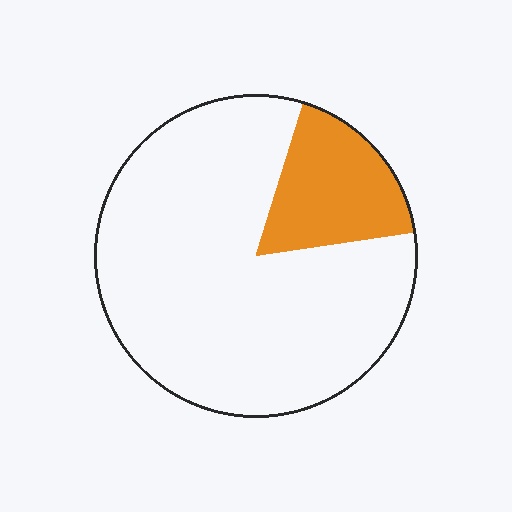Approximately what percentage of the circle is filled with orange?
Approximately 20%.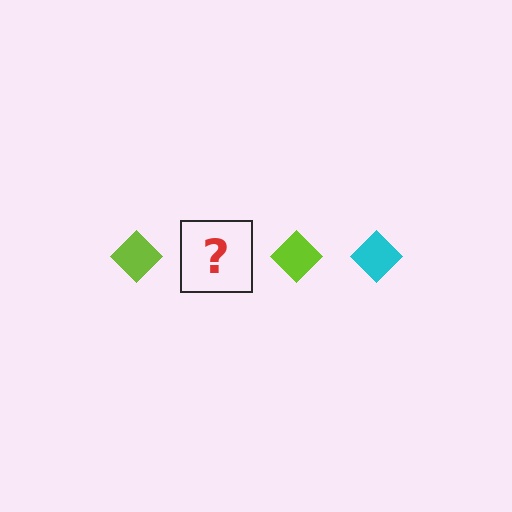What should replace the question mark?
The question mark should be replaced with a cyan diamond.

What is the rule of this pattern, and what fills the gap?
The rule is that the pattern cycles through lime, cyan diamonds. The gap should be filled with a cyan diamond.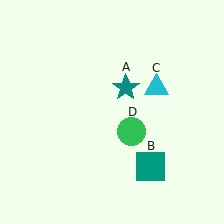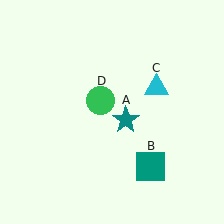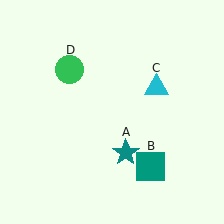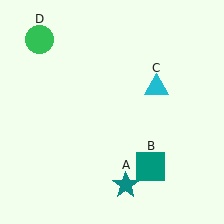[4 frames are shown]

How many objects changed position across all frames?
2 objects changed position: teal star (object A), green circle (object D).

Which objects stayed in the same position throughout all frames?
Teal square (object B) and cyan triangle (object C) remained stationary.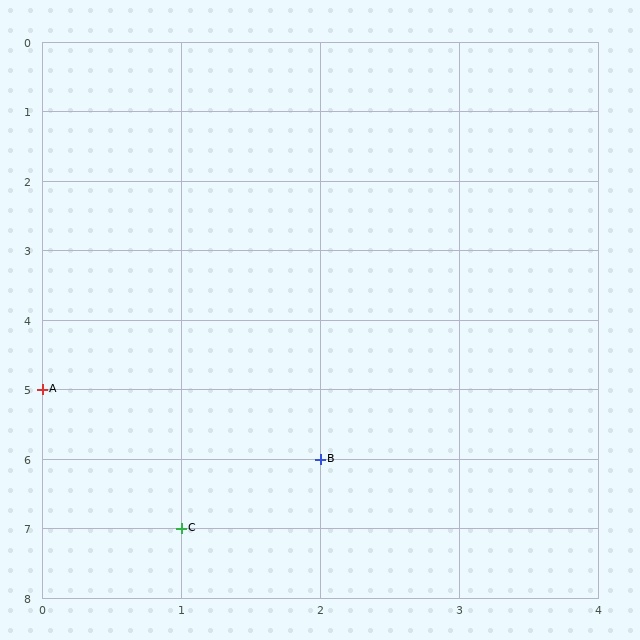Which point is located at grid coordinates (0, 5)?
Point A is at (0, 5).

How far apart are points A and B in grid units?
Points A and B are 2 columns and 1 row apart (about 2.2 grid units diagonally).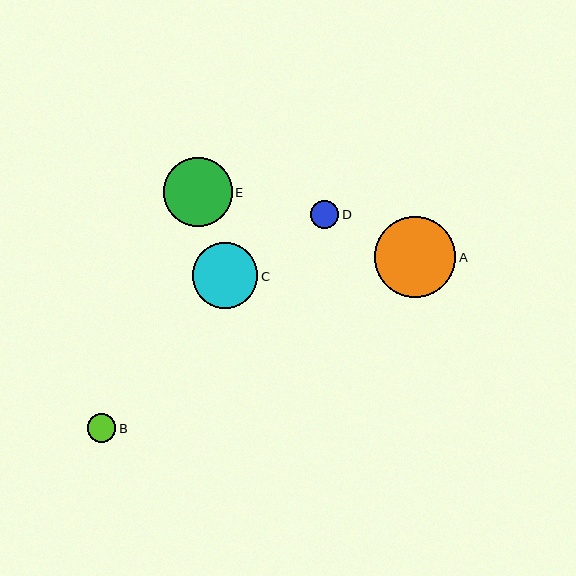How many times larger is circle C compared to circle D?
Circle C is approximately 2.4 times the size of circle D.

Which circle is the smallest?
Circle D is the smallest with a size of approximately 28 pixels.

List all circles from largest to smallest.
From largest to smallest: A, E, C, B, D.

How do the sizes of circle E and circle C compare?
Circle E and circle C are approximately the same size.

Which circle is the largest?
Circle A is the largest with a size of approximately 81 pixels.